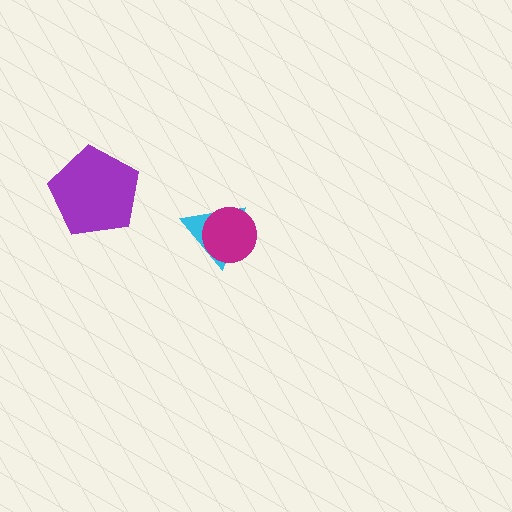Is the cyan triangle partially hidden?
Yes, it is partially covered by another shape.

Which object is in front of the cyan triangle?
The magenta circle is in front of the cyan triangle.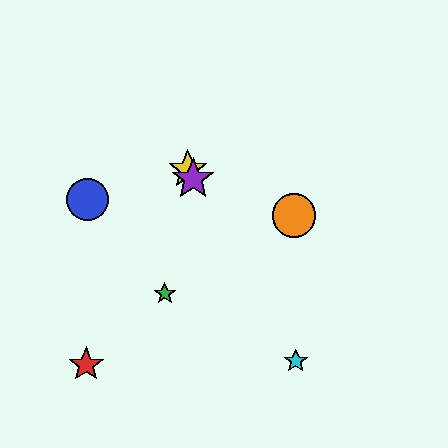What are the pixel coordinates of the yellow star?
The yellow star is at (188, 169).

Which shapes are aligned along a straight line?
The yellow star, the purple star, the cyan star are aligned along a straight line.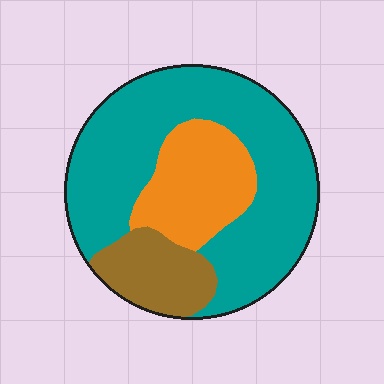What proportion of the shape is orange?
Orange takes up about one fifth (1/5) of the shape.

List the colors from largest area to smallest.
From largest to smallest: teal, orange, brown.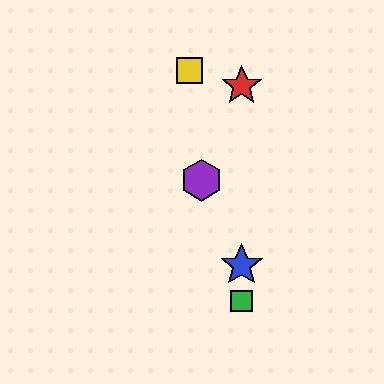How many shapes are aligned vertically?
3 shapes (the red star, the blue star, the green square) are aligned vertically.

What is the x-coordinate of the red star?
The red star is at x≈242.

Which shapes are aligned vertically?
The red star, the blue star, the green square are aligned vertically.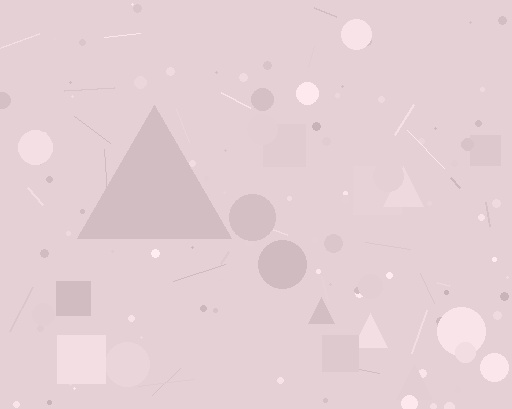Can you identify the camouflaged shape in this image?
The camouflaged shape is a triangle.